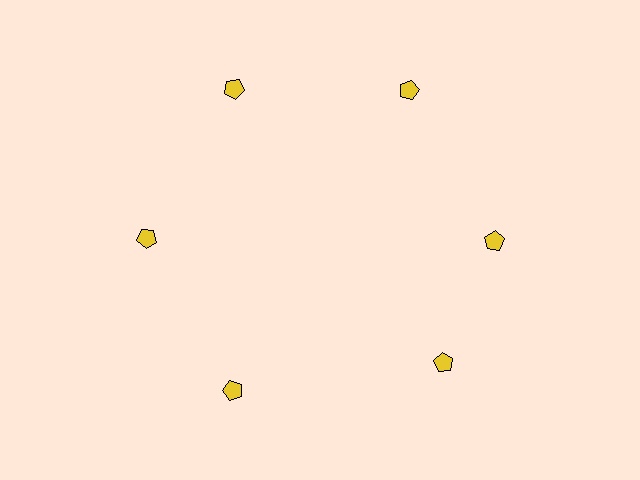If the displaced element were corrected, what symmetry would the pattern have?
It would have 6-fold rotational symmetry — the pattern would map onto itself every 60 degrees.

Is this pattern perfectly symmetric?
No. The 6 yellow pentagons are arranged in a ring, but one element near the 5 o'clock position is rotated out of alignment along the ring, breaking the 6-fold rotational symmetry.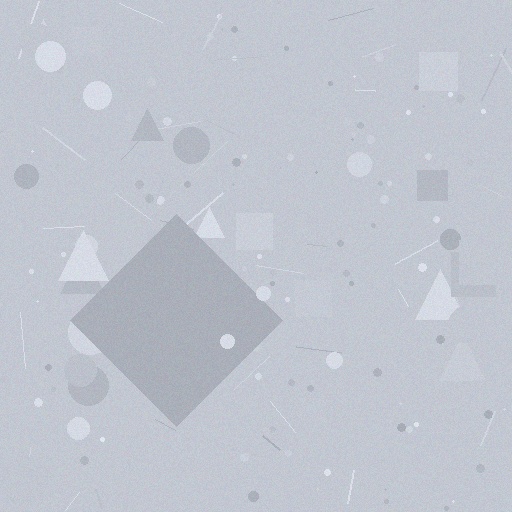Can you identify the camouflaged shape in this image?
The camouflaged shape is a diamond.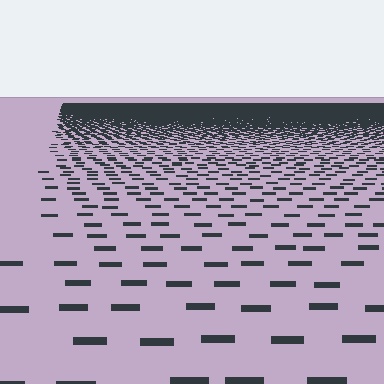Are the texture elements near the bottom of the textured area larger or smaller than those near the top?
Larger. Near the bottom, elements are closer to the viewer and appear at a bigger on-screen size.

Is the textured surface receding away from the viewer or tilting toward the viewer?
The surface is receding away from the viewer. Texture elements get smaller and denser toward the top.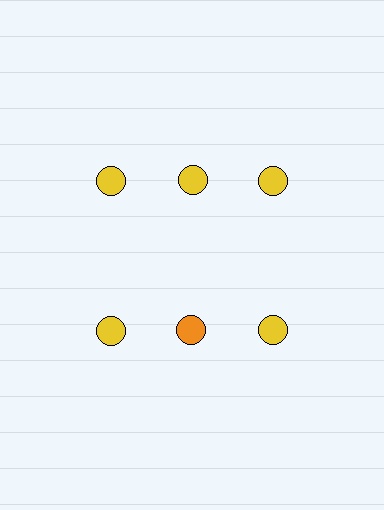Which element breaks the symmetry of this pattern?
The orange circle in the second row, second from left column breaks the symmetry. All other shapes are yellow circles.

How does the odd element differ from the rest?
It has a different color: orange instead of yellow.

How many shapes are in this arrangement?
There are 6 shapes arranged in a grid pattern.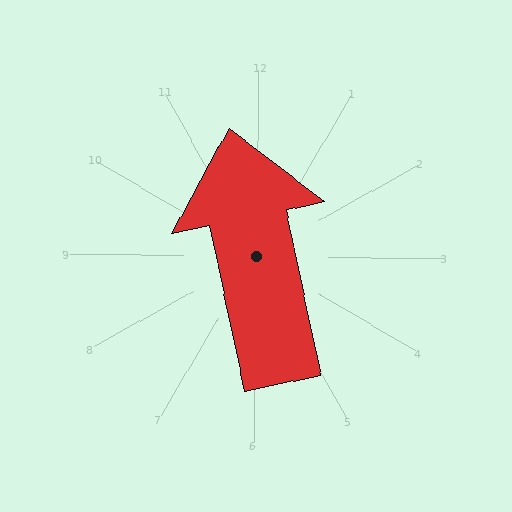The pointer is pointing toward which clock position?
Roughly 12 o'clock.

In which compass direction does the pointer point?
North.